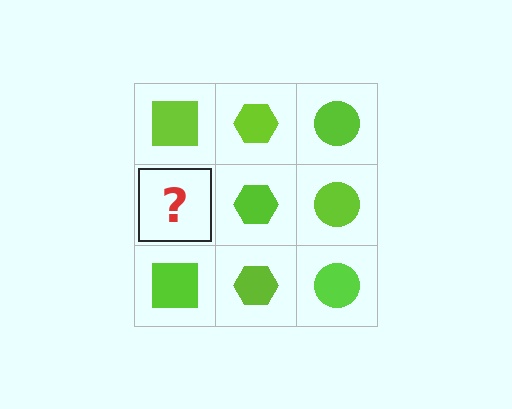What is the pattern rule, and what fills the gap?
The rule is that each column has a consistent shape. The gap should be filled with a lime square.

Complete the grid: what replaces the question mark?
The question mark should be replaced with a lime square.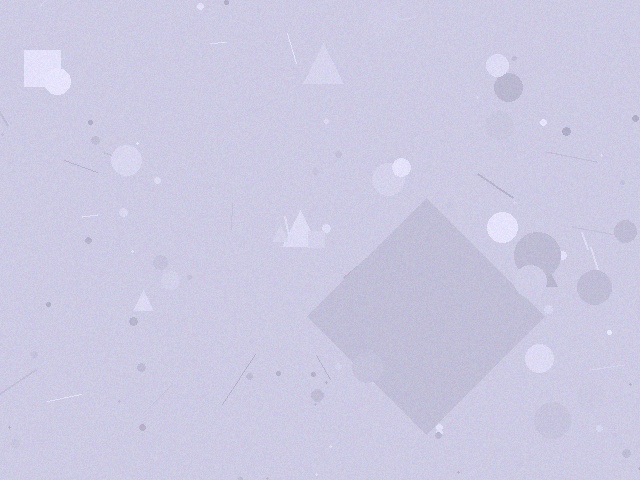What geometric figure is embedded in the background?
A diamond is embedded in the background.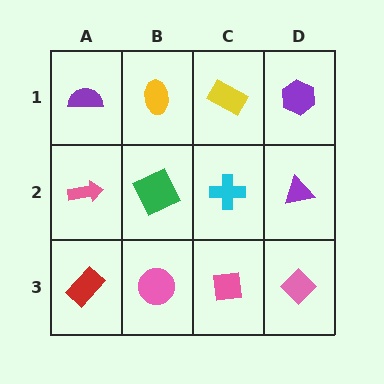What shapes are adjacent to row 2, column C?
A yellow rectangle (row 1, column C), a pink square (row 3, column C), a green square (row 2, column B), a purple triangle (row 2, column D).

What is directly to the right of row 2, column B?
A cyan cross.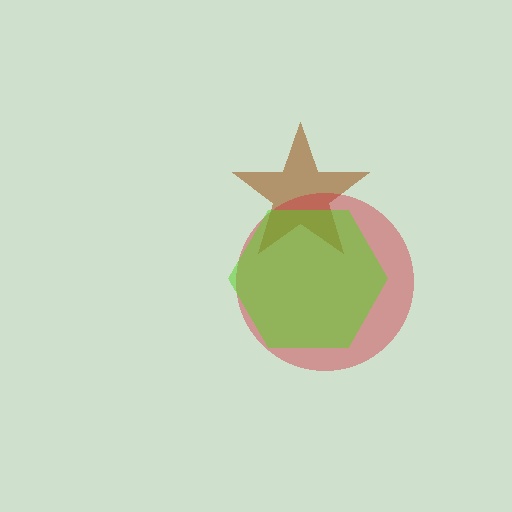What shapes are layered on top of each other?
The layered shapes are: a brown star, a red circle, a lime hexagon.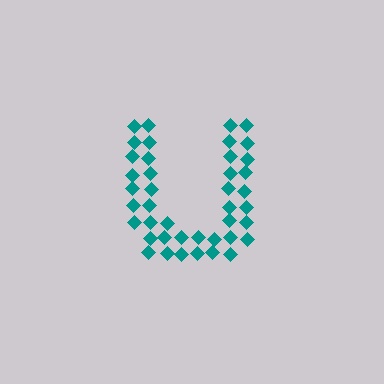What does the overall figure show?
The overall figure shows the letter U.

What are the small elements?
The small elements are diamonds.